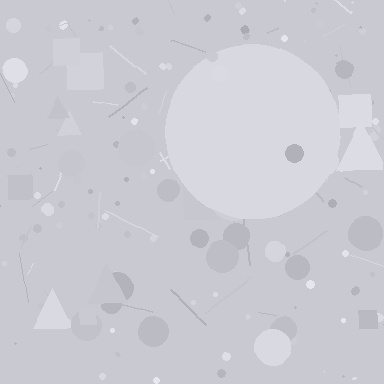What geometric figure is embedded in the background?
A circle is embedded in the background.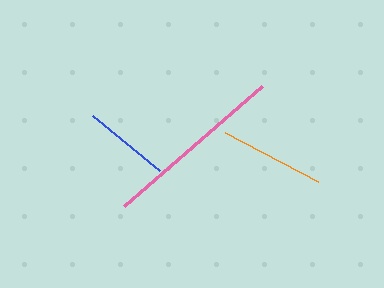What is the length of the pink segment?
The pink segment is approximately 182 pixels long.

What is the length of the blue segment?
The blue segment is approximately 87 pixels long.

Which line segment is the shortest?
The blue line is the shortest at approximately 87 pixels.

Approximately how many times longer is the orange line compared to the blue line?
The orange line is approximately 1.2 times the length of the blue line.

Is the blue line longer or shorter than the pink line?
The pink line is longer than the blue line.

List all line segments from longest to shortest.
From longest to shortest: pink, orange, blue.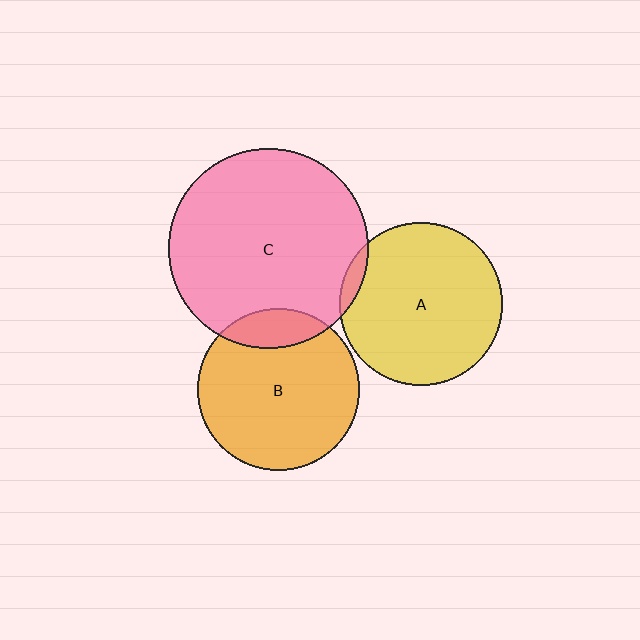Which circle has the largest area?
Circle C (pink).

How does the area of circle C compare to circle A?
Approximately 1.5 times.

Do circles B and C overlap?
Yes.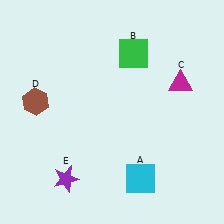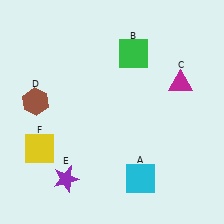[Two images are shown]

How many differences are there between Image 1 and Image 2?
There is 1 difference between the two images.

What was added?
A yellow square (F) was added in Image 2.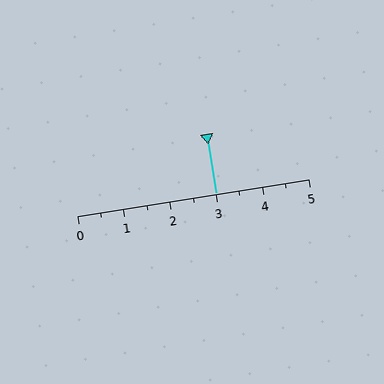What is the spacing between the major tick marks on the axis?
The major ticks are spaced 1 apart.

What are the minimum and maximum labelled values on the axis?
The axis runs from 0 to 5.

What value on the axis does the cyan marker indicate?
The marker indicates approximately 3.